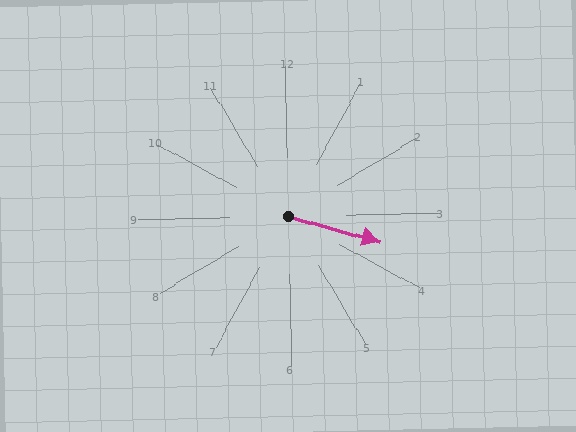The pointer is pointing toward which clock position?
Roughly 4 o'clock.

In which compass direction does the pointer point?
East.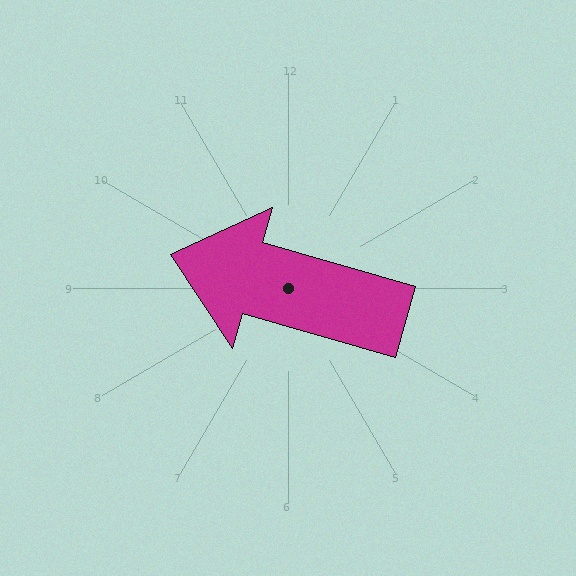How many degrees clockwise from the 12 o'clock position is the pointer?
Approximately 286 degrees.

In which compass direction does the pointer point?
West.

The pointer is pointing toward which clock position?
Roughly 10 o'clock.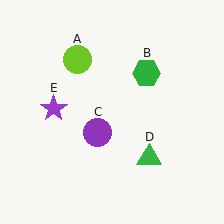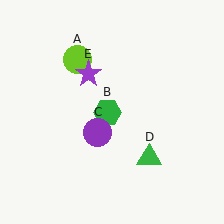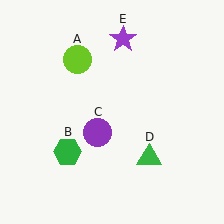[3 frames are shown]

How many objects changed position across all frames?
2 objects changed position: green hexagon (object B), purple star (object E).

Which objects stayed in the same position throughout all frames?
Lime circle (object A) and purple circle (object C) and green triangle (object D) remained stationary.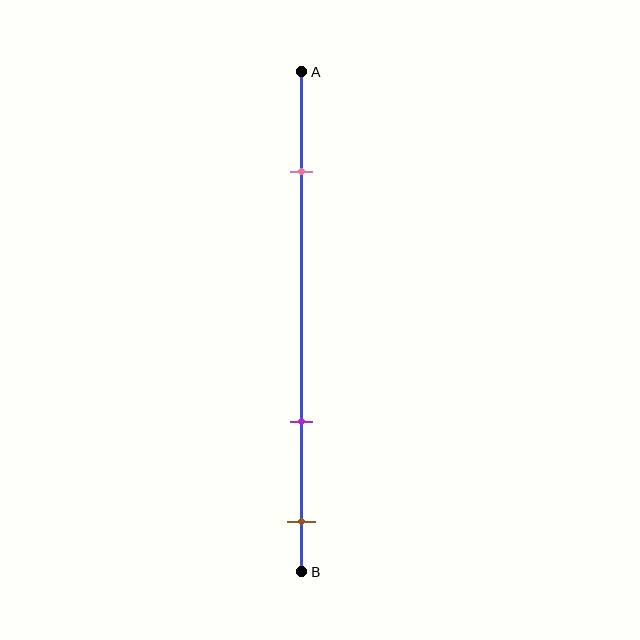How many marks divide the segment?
There are 3 marks dividing the segment.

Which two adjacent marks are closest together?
The purple and brown marks are the closest adjacent pair.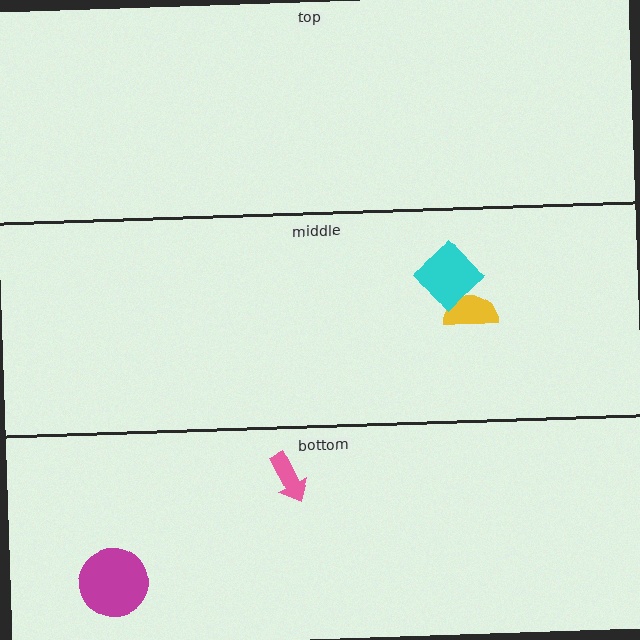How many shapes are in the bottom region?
2.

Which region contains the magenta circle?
The bottom region.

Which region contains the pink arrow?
The bottom region.